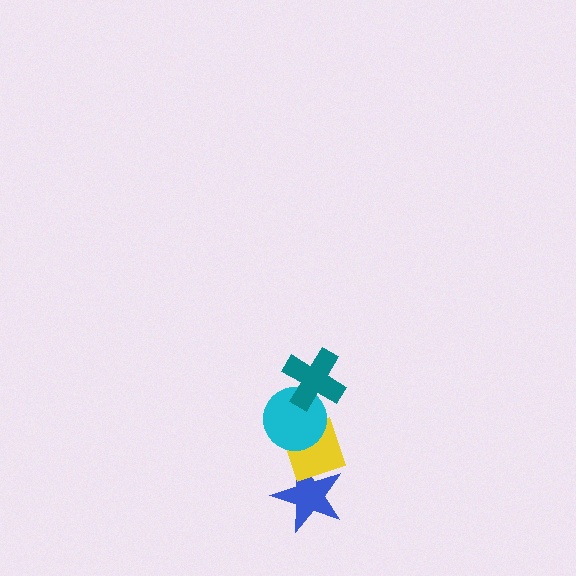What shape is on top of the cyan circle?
The teal cross is on top of the cyan circle.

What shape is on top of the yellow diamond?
The cyan circle is on top of the yellow diamond.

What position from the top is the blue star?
The blue star is 4th from the top.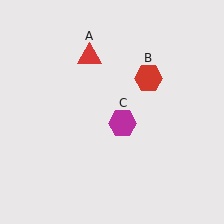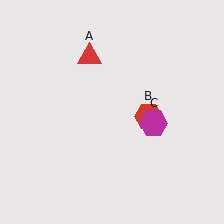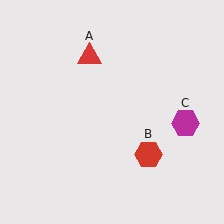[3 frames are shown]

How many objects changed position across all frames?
2 objects changed position: red hexagon (object B), magenta hexagon (object C).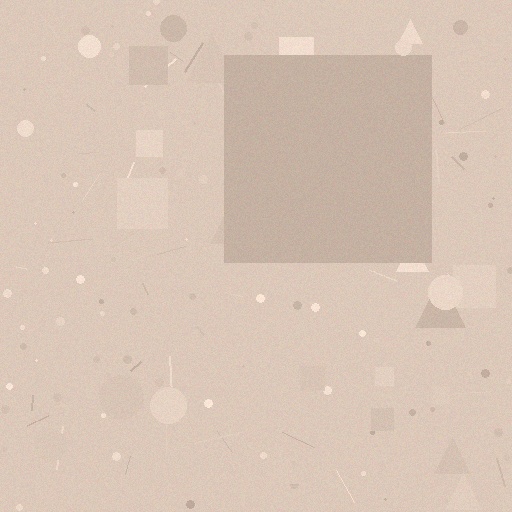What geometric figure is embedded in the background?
A square is embedded in the background.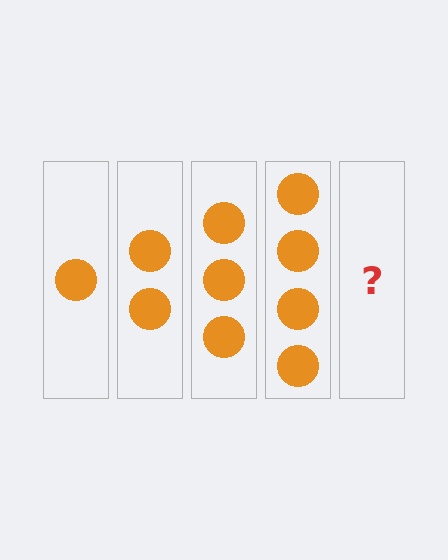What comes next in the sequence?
The next element should be 5 circles.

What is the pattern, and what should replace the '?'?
The pattern is that each step adds one more circle. The '?' should be 5 circles.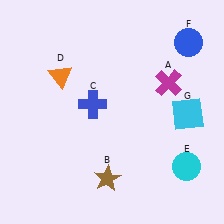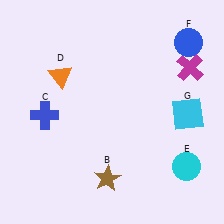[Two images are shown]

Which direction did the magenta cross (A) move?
The magenta cross (A) moved right.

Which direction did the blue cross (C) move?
The blue cross (C) moved left.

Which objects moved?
The objects that moved are: the magenta cross (A), the blue cross (C).